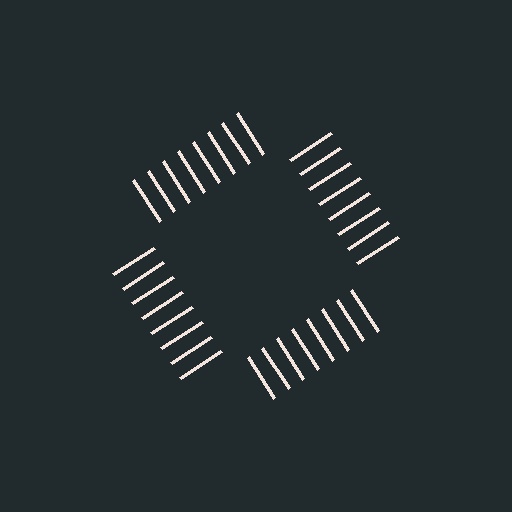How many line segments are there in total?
32 — 8 along each of the 4 edges.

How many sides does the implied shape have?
4 sides — the line-ends trace a square.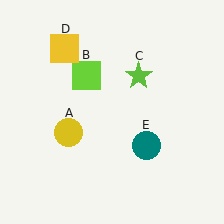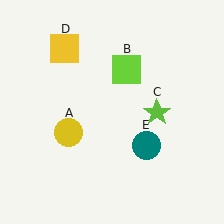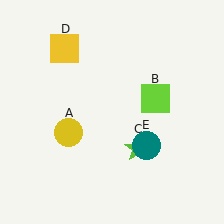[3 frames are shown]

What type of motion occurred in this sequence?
The lime square (object B), lime star (object C) rotated clockwise around the center of the scene.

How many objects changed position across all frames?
2 objects changed position: lime square (object B), lime star (object C).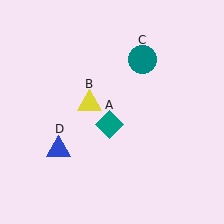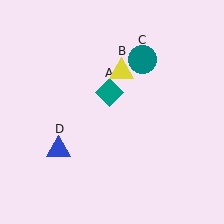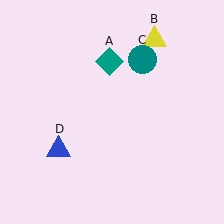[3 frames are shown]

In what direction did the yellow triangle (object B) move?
The yellow triangle (object B) moved up and to the right.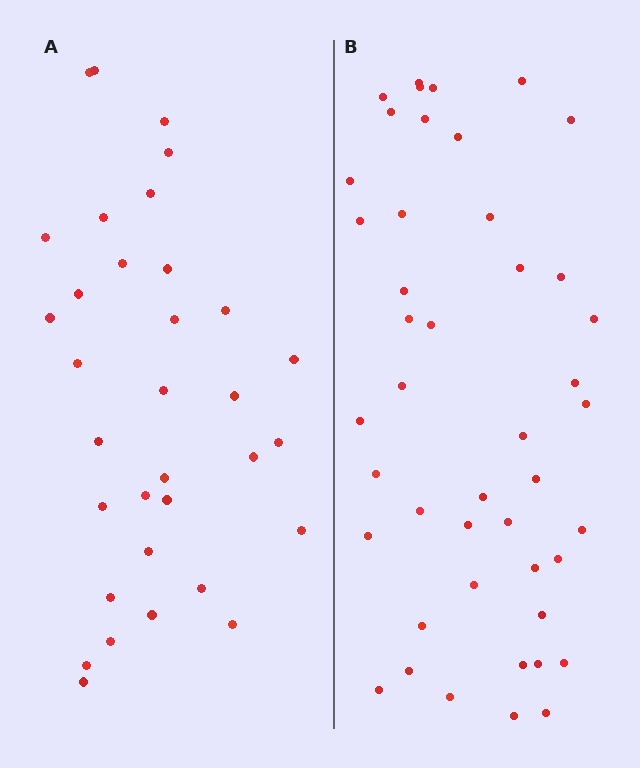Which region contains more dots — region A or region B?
Region B (the right region) has more dots.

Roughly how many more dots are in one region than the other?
Region B has roughly 12 or so more dots than region A.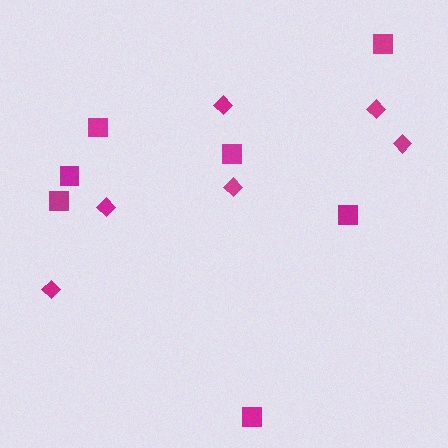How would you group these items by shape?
There are 2 groups: one group of squares (7) and one group of diamonds (6).